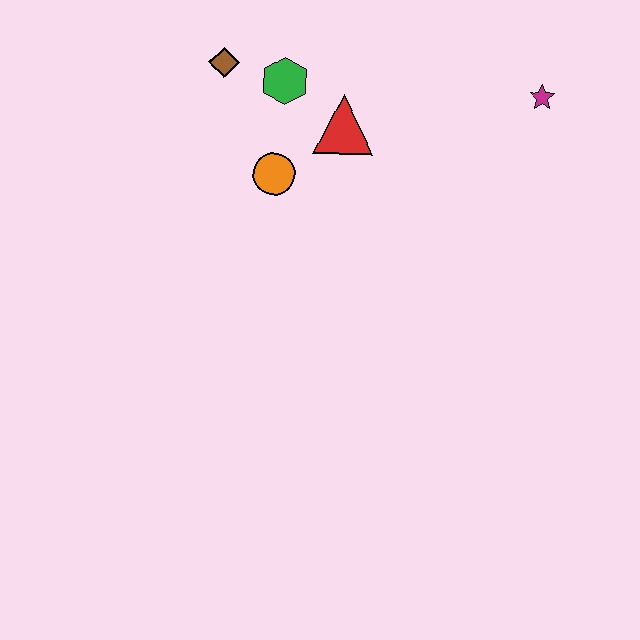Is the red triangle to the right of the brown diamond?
Yes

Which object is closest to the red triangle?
The green hexagon is closest to the red triangle.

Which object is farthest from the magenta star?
The brown diamond is farthest from the magenta star.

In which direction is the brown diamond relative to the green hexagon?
The brown diamond is to the left of the green hexagon.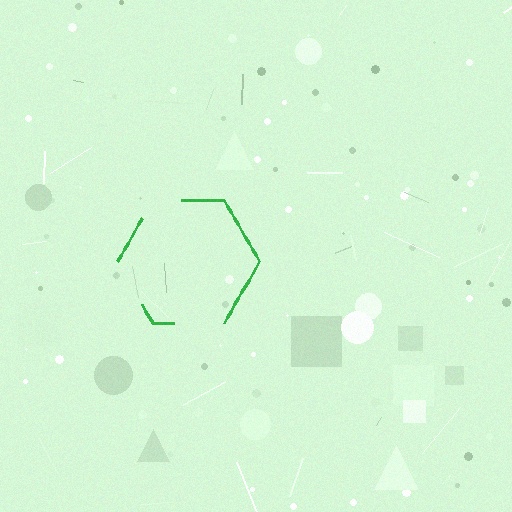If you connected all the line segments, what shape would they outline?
They would outline a hexagon.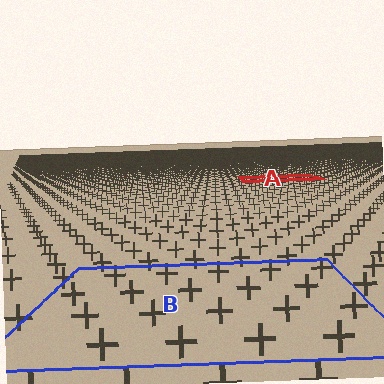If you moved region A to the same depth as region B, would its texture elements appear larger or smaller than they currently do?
They would appear larger. At a closer depth, the same texture elements are projected at a bigger on-screen size.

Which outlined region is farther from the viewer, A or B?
Region A is farther from the viewer — the texture elements inside it appear smaller and more densely packed.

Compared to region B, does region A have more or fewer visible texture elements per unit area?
Region A has more texture elements per unit area — they are packed more densely because it is farther away.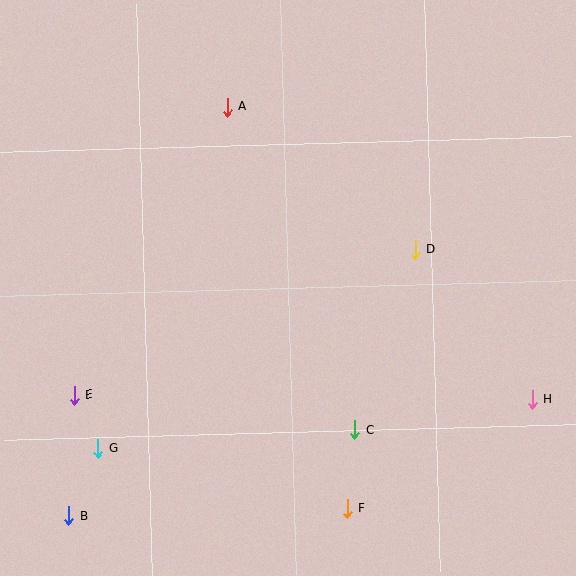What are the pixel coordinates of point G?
Point G is at (98, 449).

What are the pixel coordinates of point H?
Point H is at (532, 399).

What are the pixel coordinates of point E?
Point E is at (74, 395).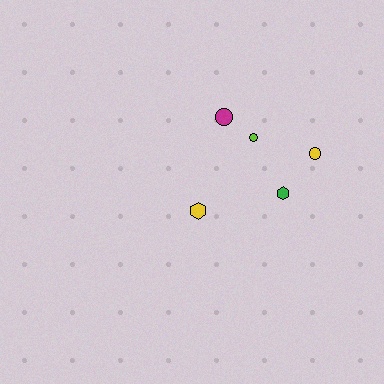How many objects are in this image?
There are 5 objects.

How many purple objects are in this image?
There are no purple objects.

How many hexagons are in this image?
There are 2 hexagons.